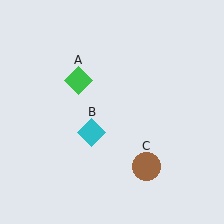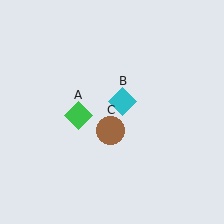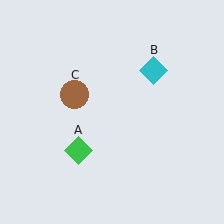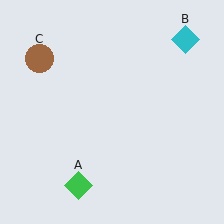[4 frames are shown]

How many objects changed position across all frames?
3 objects changed position: green diamond (object A), cyan diamond (object B), brown circle (object C).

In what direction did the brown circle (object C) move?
The brown circle (object C) moved up and to the left.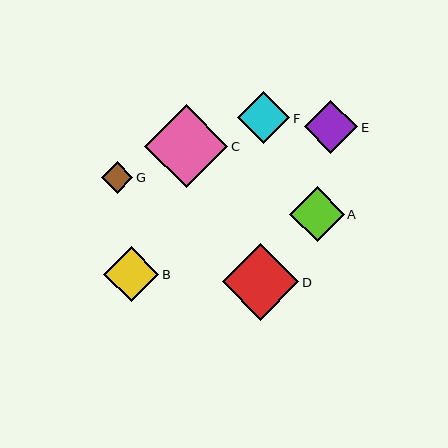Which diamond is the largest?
Diamond C is the largest with a size of approximately 83 pixels.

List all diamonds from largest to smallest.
From largest to smallest: C, D, B, A, E, F, G.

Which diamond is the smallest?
Diamond G is the smallest with a size of approximately 32 pixels.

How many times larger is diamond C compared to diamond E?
Diamond C is approximately 1.6 times the size of diamond E.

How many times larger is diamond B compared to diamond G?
Diamond B is approximately 1.7 times the size of diamond G.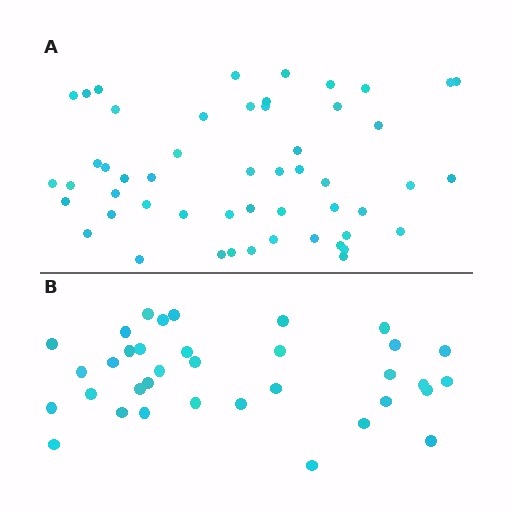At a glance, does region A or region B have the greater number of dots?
Region A (the top region) has more dots.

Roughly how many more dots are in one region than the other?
Region A has approximately 15 more dots than region B.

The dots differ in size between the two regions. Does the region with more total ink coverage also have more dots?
No. Region B has more total ink coverage because its dots are larger, but region A actually contains more individual dots. Total area can be misleading — the number of items is what matters here.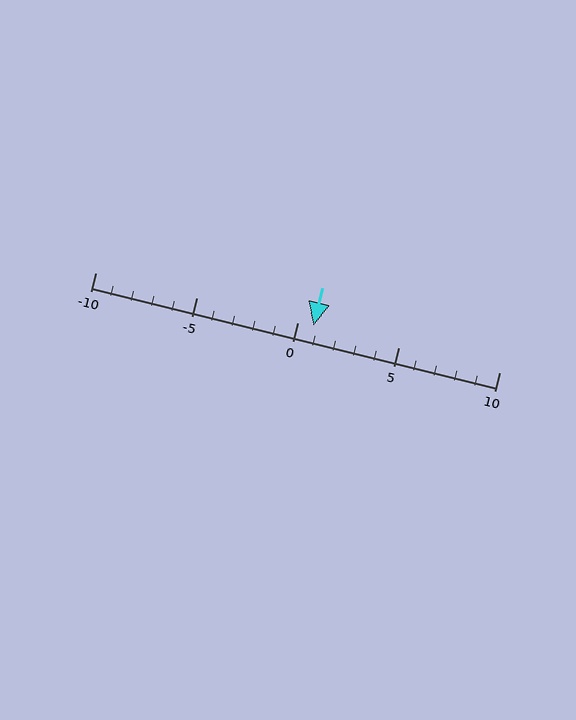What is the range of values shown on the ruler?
The ruler shows values from -10 to 10.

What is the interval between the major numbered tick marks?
The major tick marks are spaced 5 units apart.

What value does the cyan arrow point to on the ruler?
The cyan arrow points to approximately 1.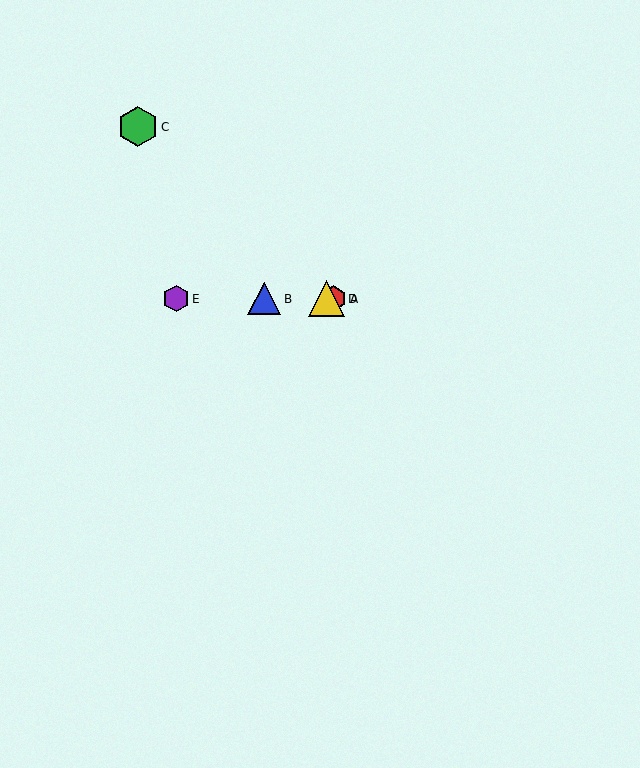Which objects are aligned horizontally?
Objects A, B, D, E are aligned horizontally.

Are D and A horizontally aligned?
Yes, both are at y≈299.